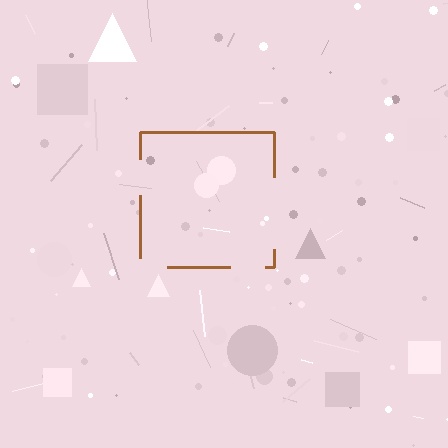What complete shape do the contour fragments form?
The contour fragments form a square.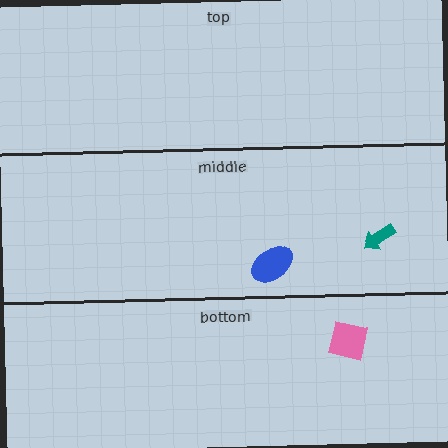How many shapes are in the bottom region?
1.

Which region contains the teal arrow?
The middle region.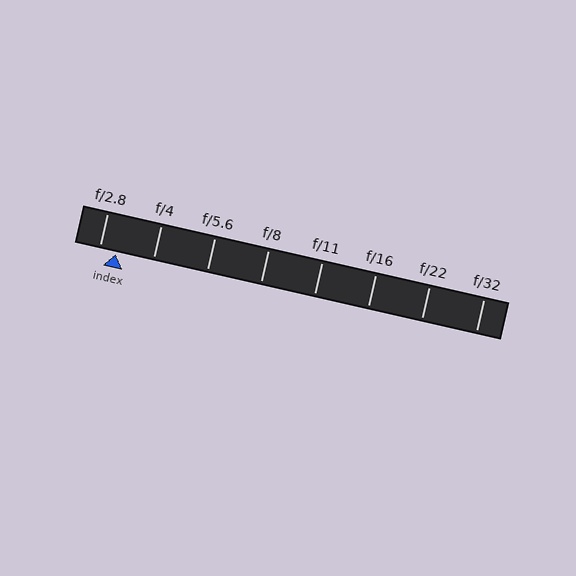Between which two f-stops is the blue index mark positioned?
The index mark is between f/2.8 and f/4.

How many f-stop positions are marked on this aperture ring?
There are 8 f-stop positions marked.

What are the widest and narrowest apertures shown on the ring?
The widest aperture shown is f/2.8 and the narrowest is f/32.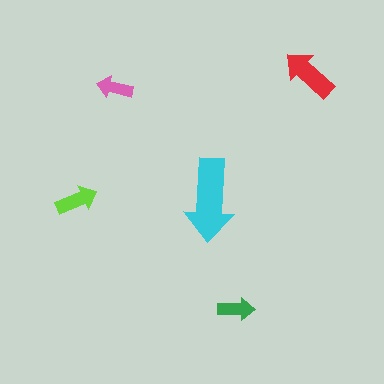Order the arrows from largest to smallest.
the cyan one, the red one, the lime one, the green one, the pink one.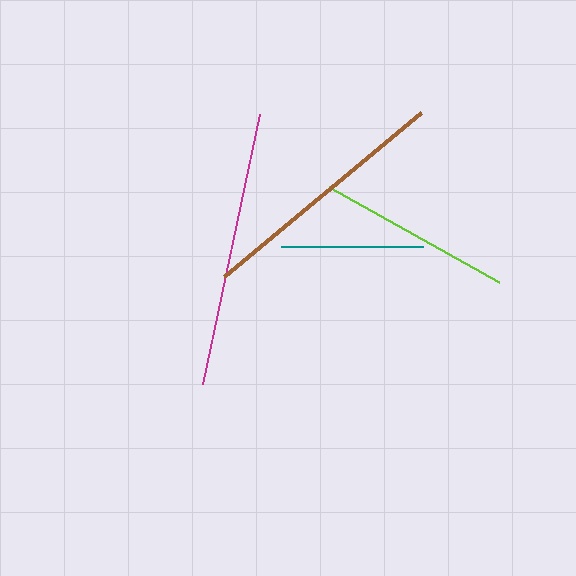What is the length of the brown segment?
The brown segment is approximately 257 pixels long.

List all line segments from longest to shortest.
From longest to shortest: magenta, brown, lime, teal.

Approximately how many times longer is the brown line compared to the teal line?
The brown line is approximately 1.8 times the length of the teal line.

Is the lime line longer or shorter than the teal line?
The lime line is longer than the teal line.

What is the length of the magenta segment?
The magenta segment is approximately 277 pixels long.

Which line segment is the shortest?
The teal line is the shortest at approximately 143 pixels.